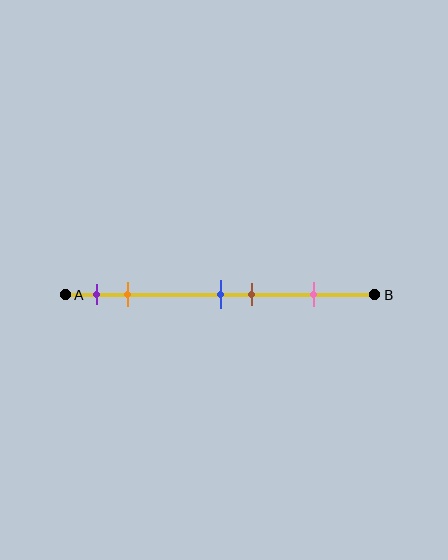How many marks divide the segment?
There are 5 marks dividing the segment.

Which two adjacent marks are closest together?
The blue and brown marks are the closest adjacent pair.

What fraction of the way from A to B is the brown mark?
The brown mark is approximately 60% (0.6) of the way from A to B.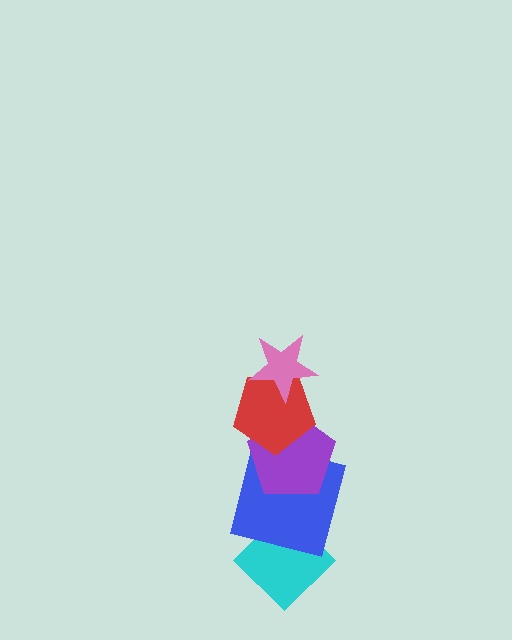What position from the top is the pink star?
The pink star is 1st from the top.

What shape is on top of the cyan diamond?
The blue square is on top of the cyan diamond.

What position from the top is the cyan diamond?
The cyan diamond is 5th from the top.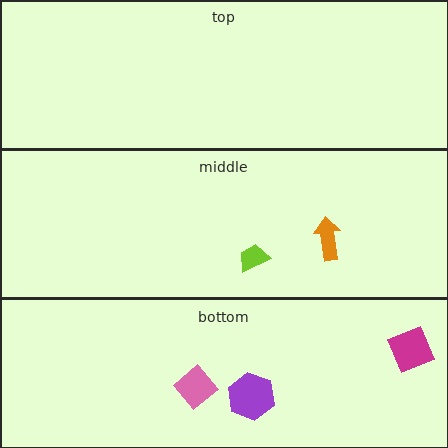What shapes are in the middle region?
The lime trapezoid, the orange arrow.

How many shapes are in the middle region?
2.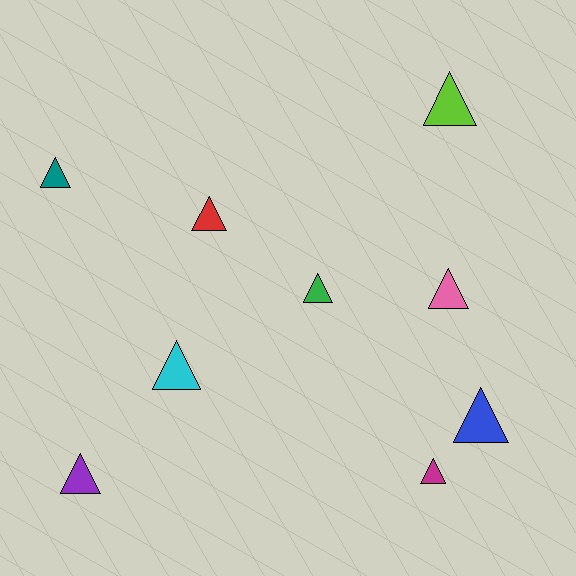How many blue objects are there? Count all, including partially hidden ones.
There is 1 blue object.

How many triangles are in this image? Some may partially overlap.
There are 9 triangles.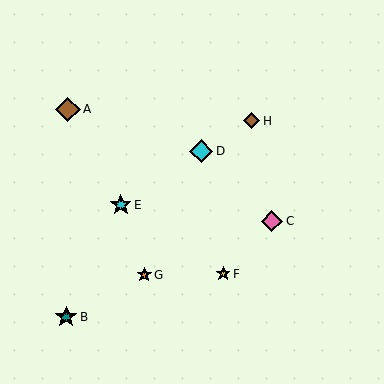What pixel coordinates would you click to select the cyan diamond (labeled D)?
Click at (201, 151) to select the cyan diamond D.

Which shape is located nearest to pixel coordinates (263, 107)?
The brown diamond (labeled H) at (252, 121) is nearest to that location.